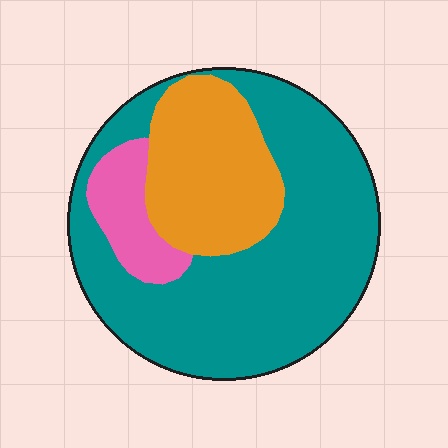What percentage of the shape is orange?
Orange covers roughly 25% of the shape.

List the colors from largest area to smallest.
From largest to smallest: teal, orange, pink.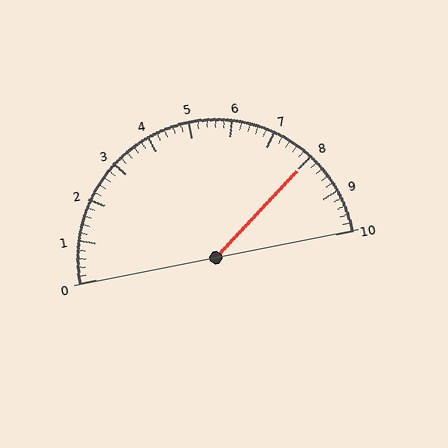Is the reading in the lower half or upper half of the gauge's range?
The reading is in the upper half of the range (0 to 10).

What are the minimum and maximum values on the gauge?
The gauge ranges from 0 to 10.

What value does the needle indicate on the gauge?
The needle indicates approximately 8.0.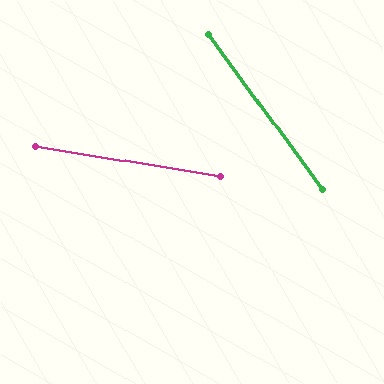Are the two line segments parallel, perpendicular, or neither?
Neither parallel nor perpendicular — they differ by about 44°.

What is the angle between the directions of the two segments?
Approximately 44 degrees.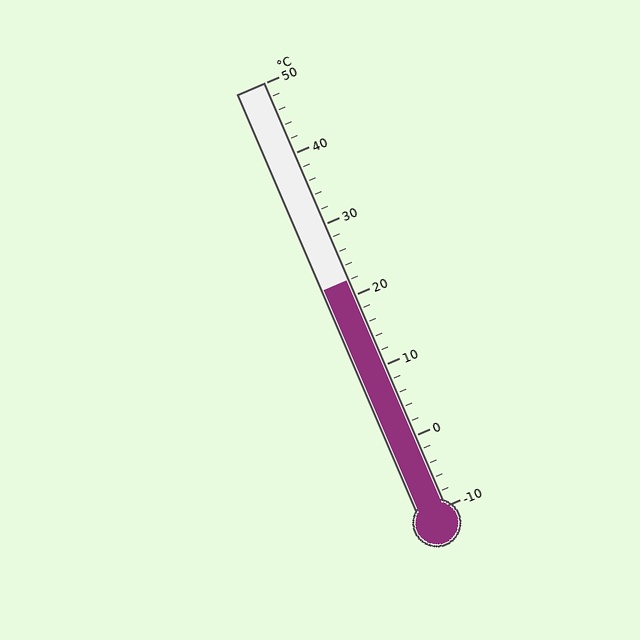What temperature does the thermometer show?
The thermometer shows approximately 22°C.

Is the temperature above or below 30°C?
The temperature is below 30°C.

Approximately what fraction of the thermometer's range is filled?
The thermometer is filled to approximately 55% of its range.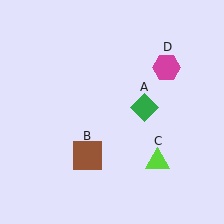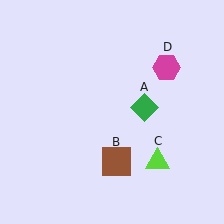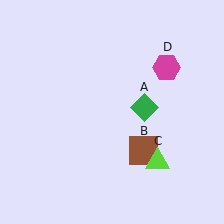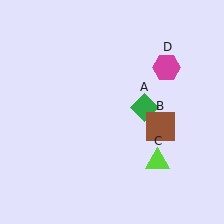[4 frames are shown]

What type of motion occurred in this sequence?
The brown square (object B) rotated counterclockwise around the center of the scene.